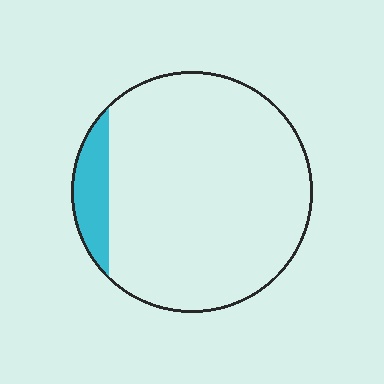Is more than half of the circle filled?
No.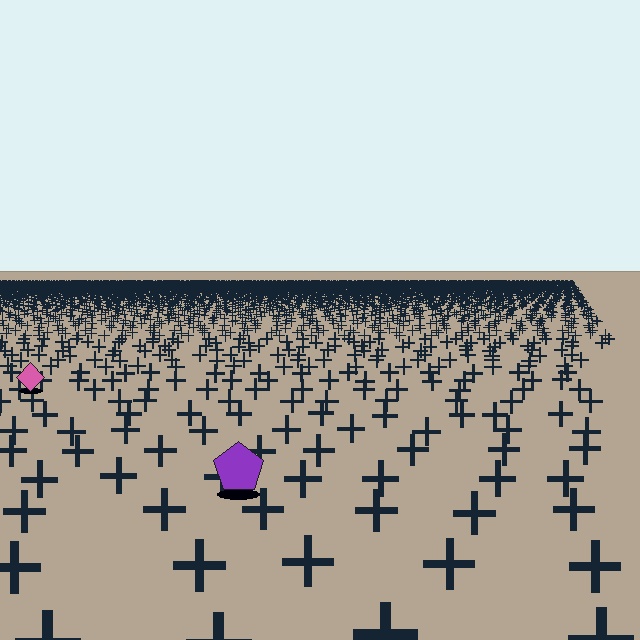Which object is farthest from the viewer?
The pink diamond is farthest from the viewer. It appears smaller and the ground texture around it is denser.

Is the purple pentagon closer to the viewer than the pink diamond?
Yes. The purple pentagon is closer — you can tell from the texture gradient: the ground texture is coarser near it.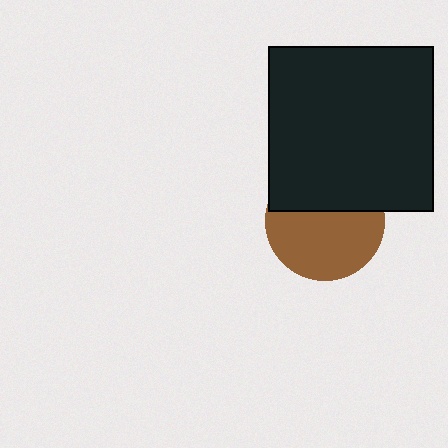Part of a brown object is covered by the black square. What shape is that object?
It is a circle.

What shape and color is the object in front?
The object in front is a black square.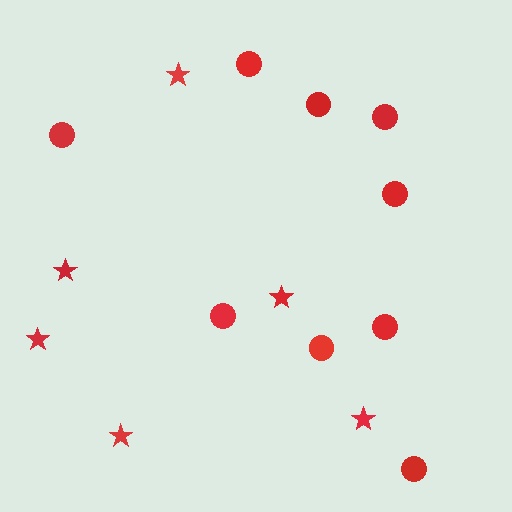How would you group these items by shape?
There are 2 groups: one group of circles (9) and one group of stars (6).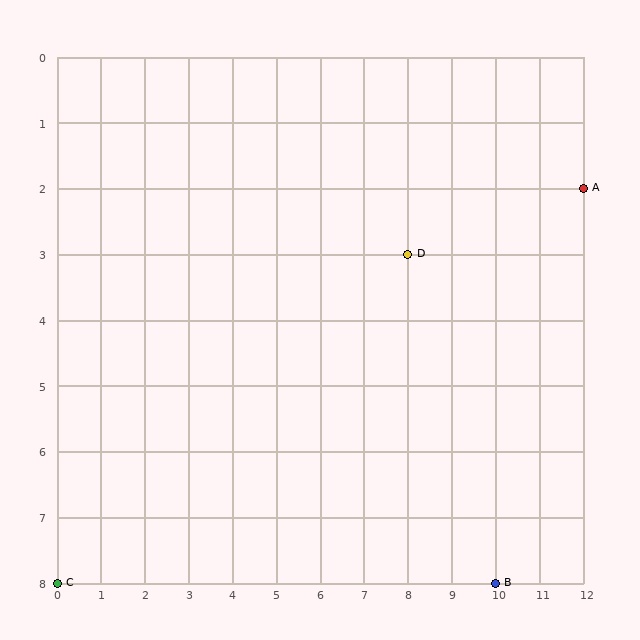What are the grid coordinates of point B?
Point B is at grid coordinates (10, 8).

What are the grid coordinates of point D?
Point D is at grid coordinates (8, 3).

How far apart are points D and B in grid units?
Points D and B are 2 columns and 5 rows apart (about 5.4 grid units diagonally).